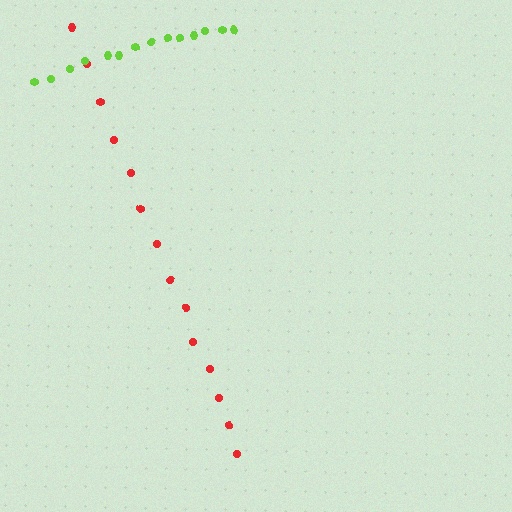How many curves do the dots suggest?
There are 2 distinct paths.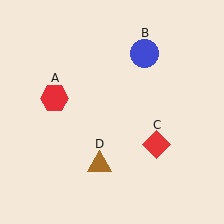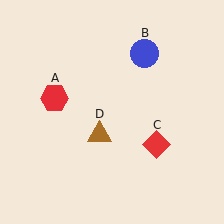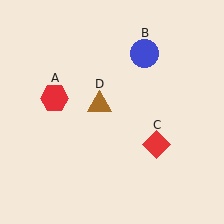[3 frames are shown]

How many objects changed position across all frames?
1 object changed position: brown triangle (object D).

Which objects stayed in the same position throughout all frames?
Red hexagon (object A) and blue circle (object B) and red diamond (object C) remained stationary.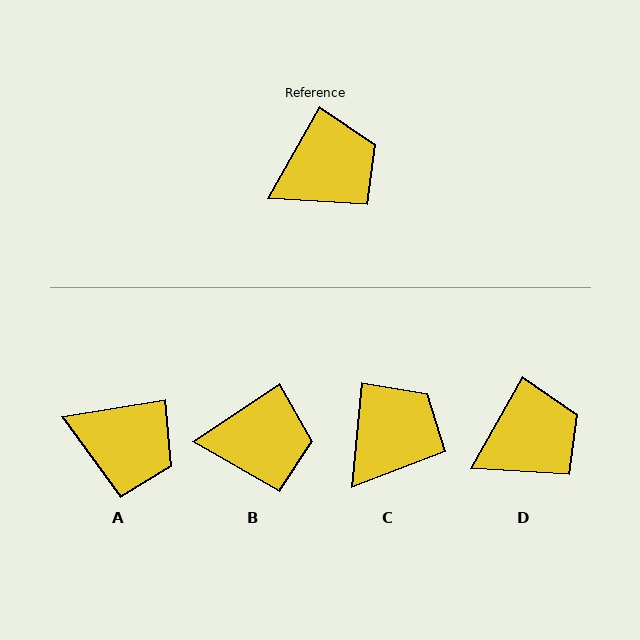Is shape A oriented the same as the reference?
No, it is off by about 50 degrees.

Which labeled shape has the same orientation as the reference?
D.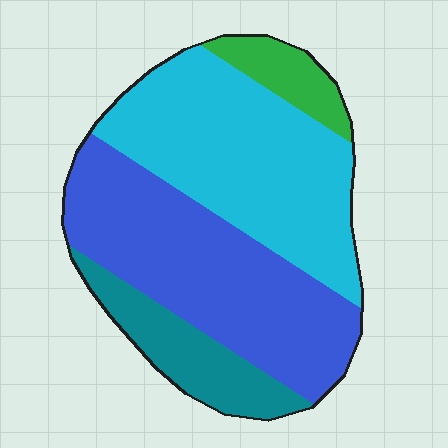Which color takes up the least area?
Green, at roughly 5%.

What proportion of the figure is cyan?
Cyan takes up between a quarter and a half of the figure.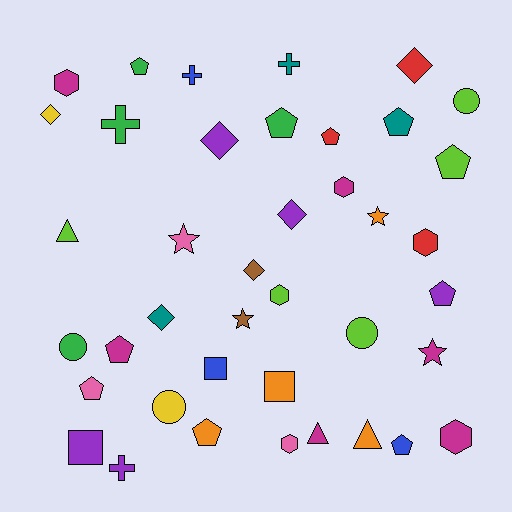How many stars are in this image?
There are 4 stars.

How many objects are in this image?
There are 40 objects.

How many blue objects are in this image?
There are 3 blue objects.